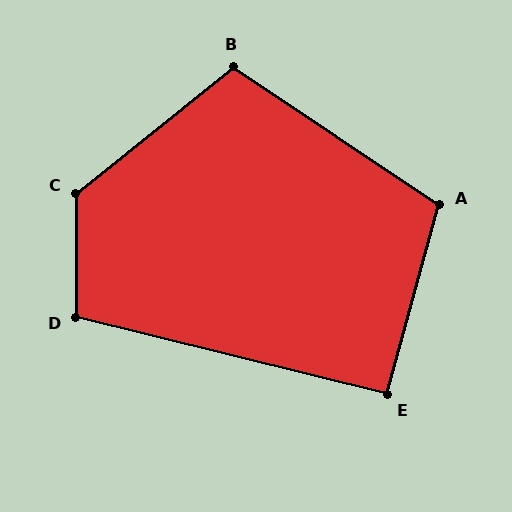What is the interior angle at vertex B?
Approximately 107 degrees (obtuse).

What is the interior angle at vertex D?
Approximately 104 degrees (obtuse).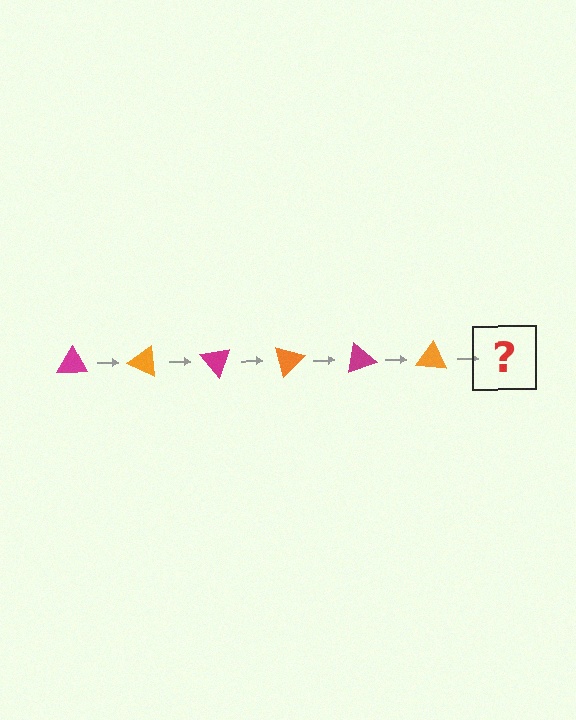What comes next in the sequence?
The next element should be a magenta triangle, rotated 150 degrees from the start.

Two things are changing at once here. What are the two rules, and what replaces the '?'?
The two rules are that it rotates 25 degrees each step and the color cycles through magenta and orange. The '?' should be a magenta triangle, rotated 150 degrees from the start.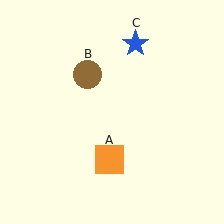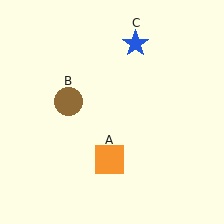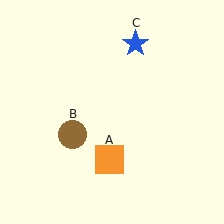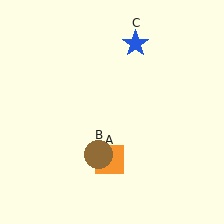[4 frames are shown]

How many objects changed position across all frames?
1 object changed position: brown circle (object B).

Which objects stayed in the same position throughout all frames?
Orange square (object A) and blue star (object C) remained stationary.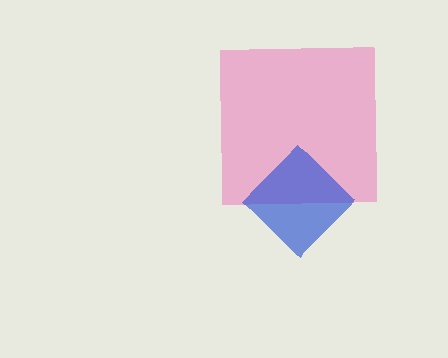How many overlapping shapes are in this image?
There are 2 overlapping shapes in the image.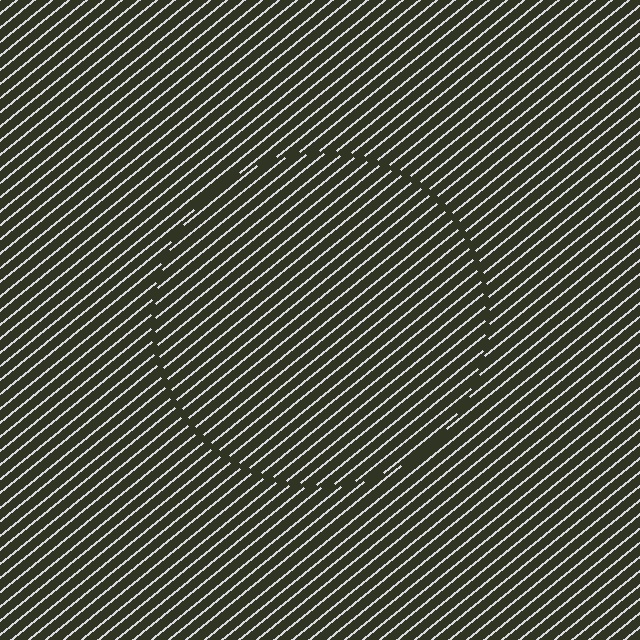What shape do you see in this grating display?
An illusory circle. The interior of the shape contains the same grating, shifted by half a period — the contour is defined by the phase discontinuity where line-ends from the inner and outer gratings abut.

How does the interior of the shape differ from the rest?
The interior of the shape contains the same grating, shifted by half a period — the contour is defined by the phase discontinuity where line-ends from the inner and outer gratings abut.